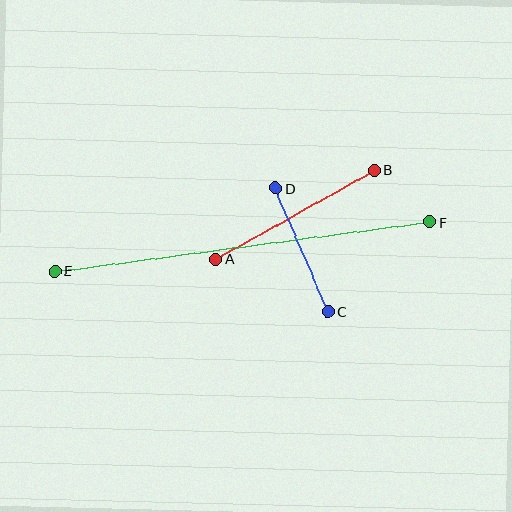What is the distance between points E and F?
The distance is approximately 378 pixels.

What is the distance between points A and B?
The distance is approximately 182 pixels.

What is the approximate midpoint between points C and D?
The midpoint is at approximately (302, 250) pixels.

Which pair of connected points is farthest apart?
Points E and F are farthest apart.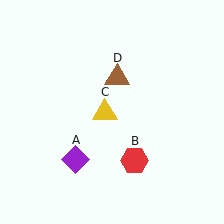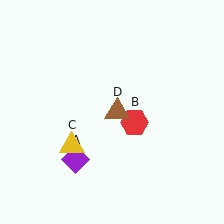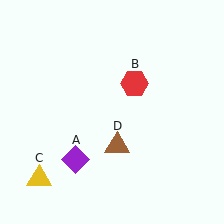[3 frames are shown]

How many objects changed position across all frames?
3 objects changed position: red hexagon (object B), yellow triangle (object C), brown triangle (object D).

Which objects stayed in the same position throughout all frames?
Purple diamond (object A) remained stationary.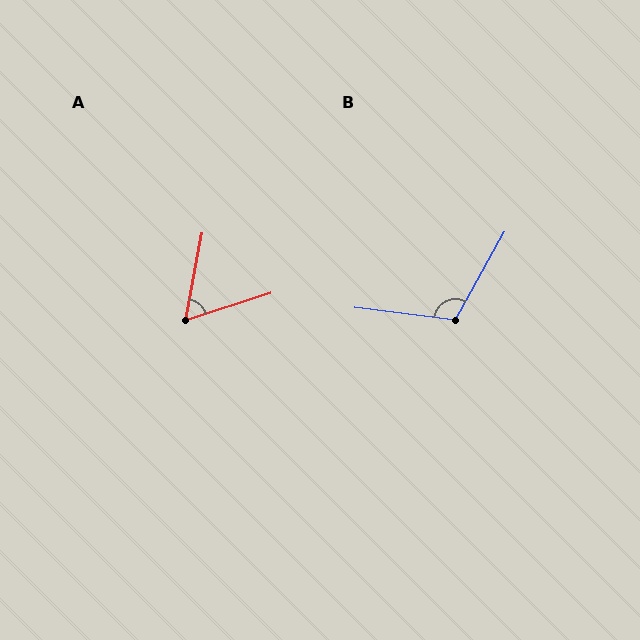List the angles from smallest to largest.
A (62°), B (112°).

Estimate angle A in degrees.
Approximately 62 degrees.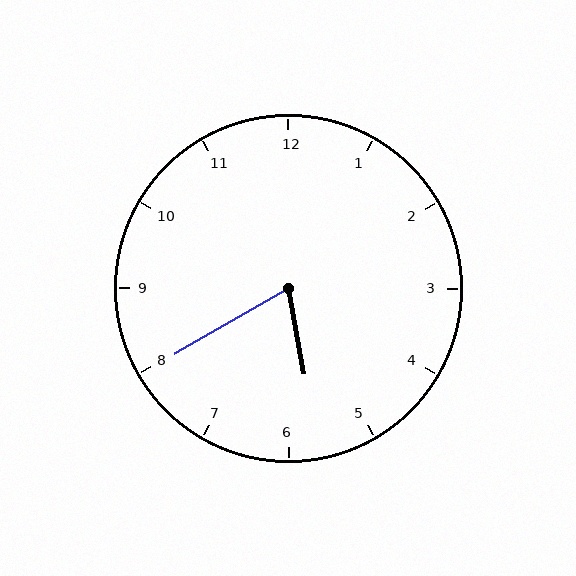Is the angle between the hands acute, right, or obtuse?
It is acute.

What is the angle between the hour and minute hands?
Approximately 70 degrees.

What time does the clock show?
5:40.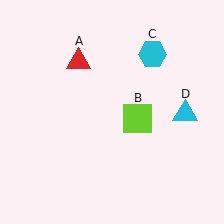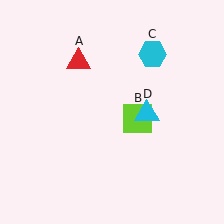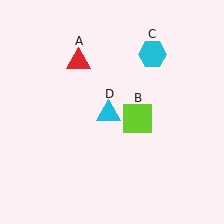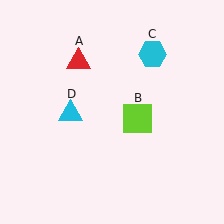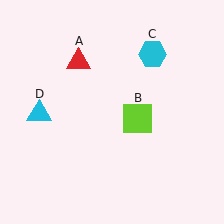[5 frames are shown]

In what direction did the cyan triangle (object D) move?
The cyan triangle (object D) moved left.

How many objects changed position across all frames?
1 object changed position: cyan triangle (object D).